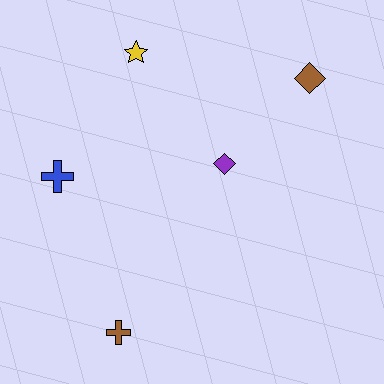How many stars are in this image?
There is 1 star.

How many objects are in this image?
There are 5 objects.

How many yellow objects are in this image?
There is 1 yellow object.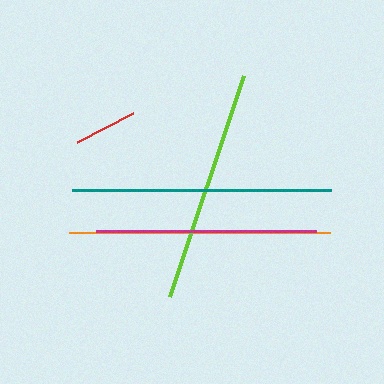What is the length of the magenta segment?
The magenta segment is approximately 220 pixels long.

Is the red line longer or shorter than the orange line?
The orange line is longer than the red line.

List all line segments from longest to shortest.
From longest to shortest: orange, teal, lime, magenta, red.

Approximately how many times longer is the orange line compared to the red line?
The orange line is approximately 4.2 times the length of the red line.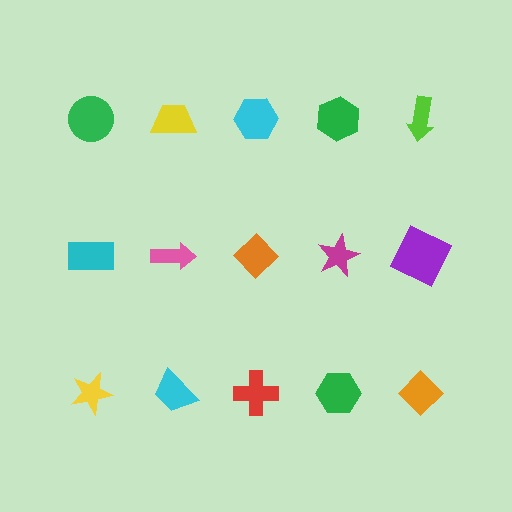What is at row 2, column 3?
An orange diamond.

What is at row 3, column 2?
A cyan trapezoid.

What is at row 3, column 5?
An orange diamond.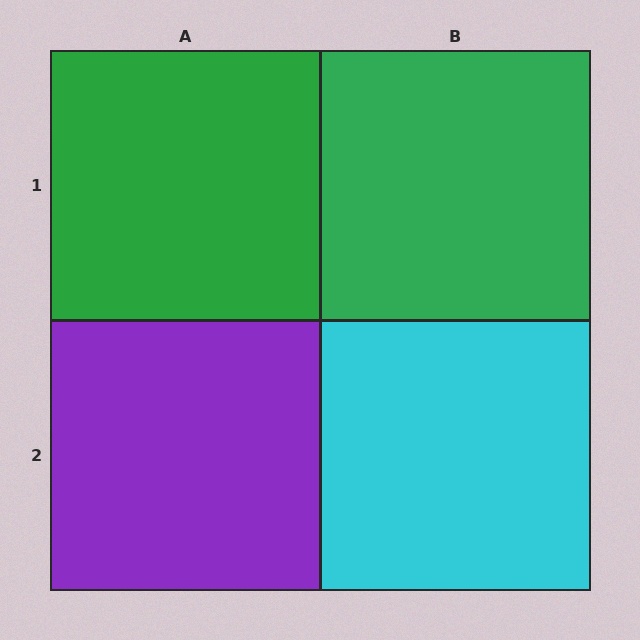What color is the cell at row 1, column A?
Green.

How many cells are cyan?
1 cell is cyan.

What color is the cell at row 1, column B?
Green.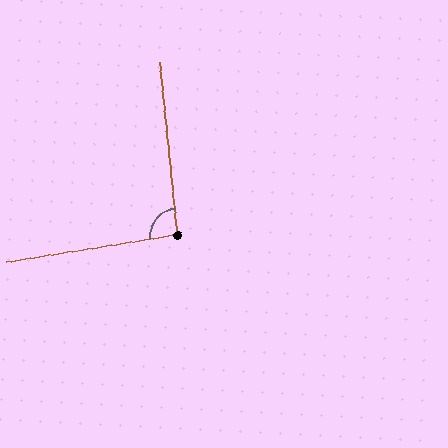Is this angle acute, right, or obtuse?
It is approximately a right angle.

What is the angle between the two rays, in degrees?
Approximately 93 degrees.